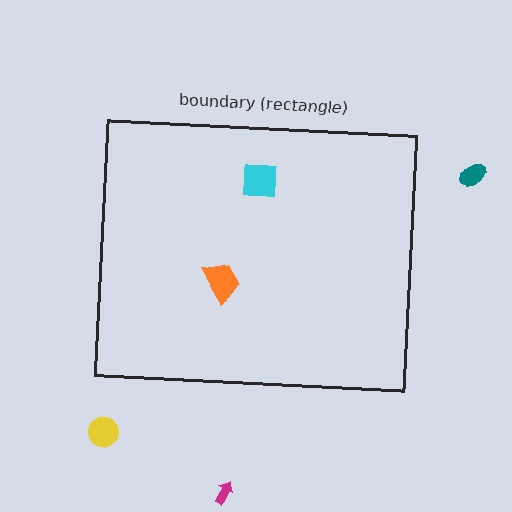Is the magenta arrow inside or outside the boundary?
Outside.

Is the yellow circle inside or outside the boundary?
Outside.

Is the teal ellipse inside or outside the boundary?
Outside.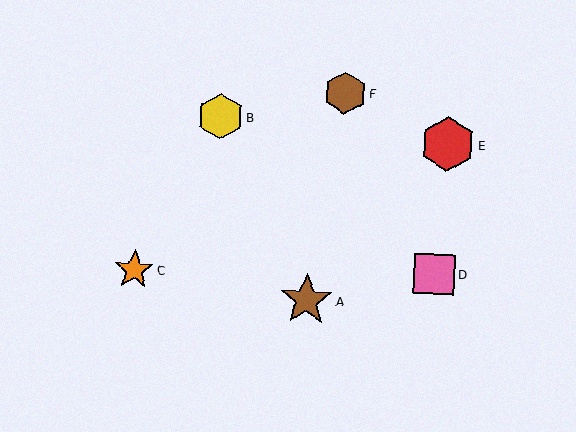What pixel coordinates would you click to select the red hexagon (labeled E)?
Click at (448, 144) to select the red hexagon E.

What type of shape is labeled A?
Shape A is a brown star.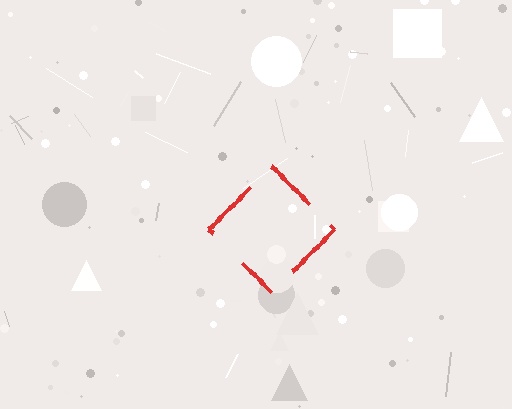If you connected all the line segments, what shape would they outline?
They would outline a diamond.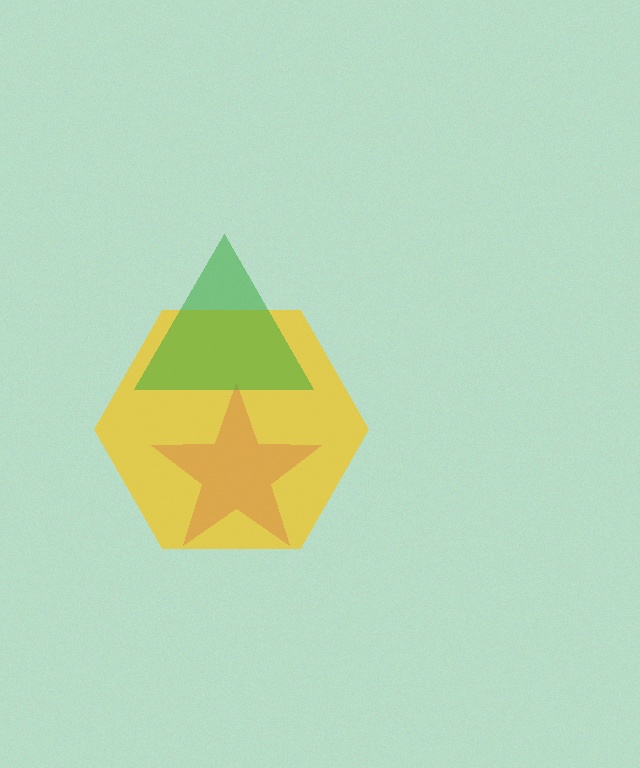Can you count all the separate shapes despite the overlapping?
Yes, there are 3 separate shapes.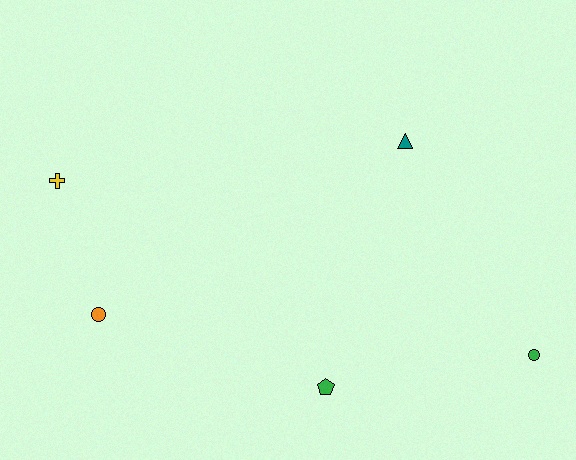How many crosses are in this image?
There is 1 cross.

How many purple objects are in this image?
There are no purple objects.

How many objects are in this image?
There are 5 objects.